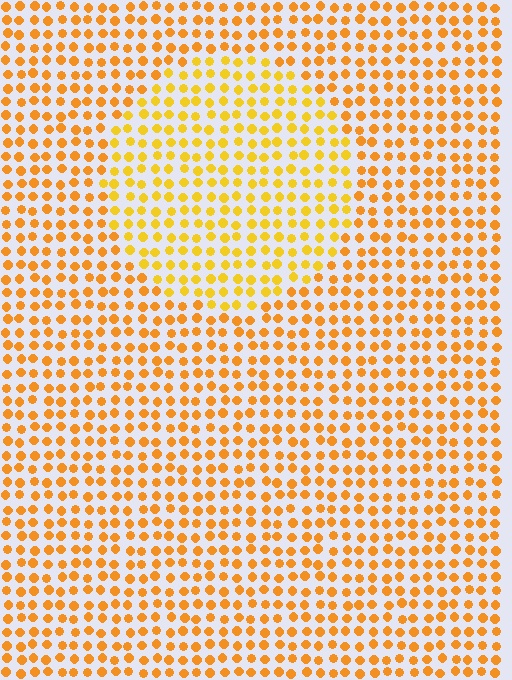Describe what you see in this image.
The image is filled with small orange elements in a uniform arrangement. A circle-shaped region is visible where the elements are tinted to a slightly different hue, forming a subtle color boundary.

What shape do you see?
I see a circle.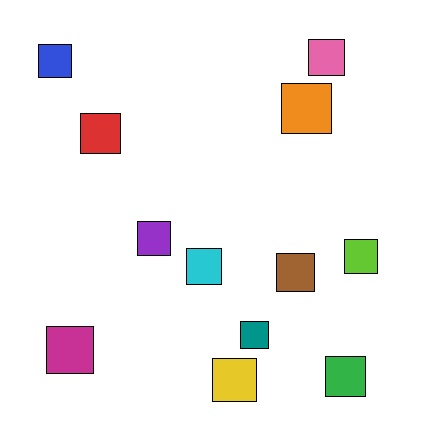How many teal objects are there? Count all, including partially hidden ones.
There is 1 teal object.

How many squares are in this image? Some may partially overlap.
There are 12 squares.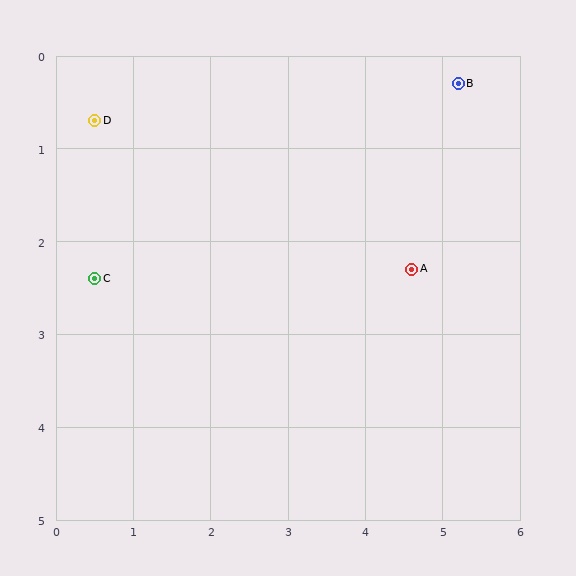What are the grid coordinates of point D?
Point D is at approximately (0.5, 0.7).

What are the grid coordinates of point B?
Point B is at approximately (5.2, 0.3).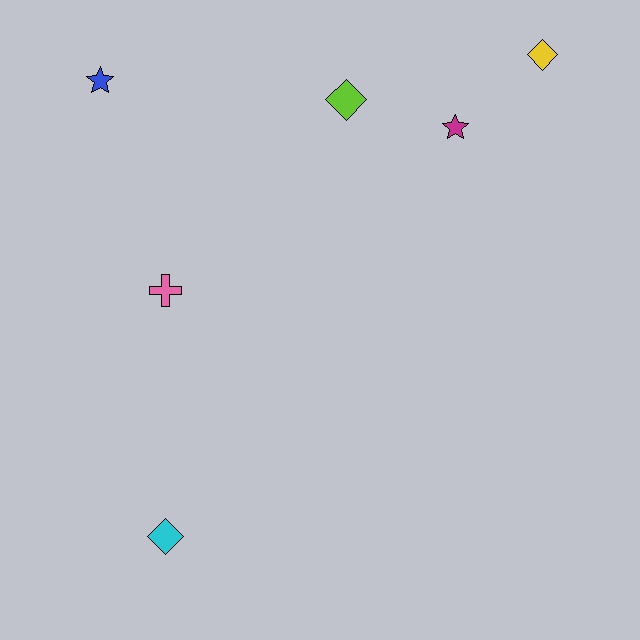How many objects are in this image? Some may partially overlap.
There are 6 objects.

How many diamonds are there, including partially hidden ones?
There are 3 diamonds.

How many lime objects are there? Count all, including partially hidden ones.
There is 1 lime object.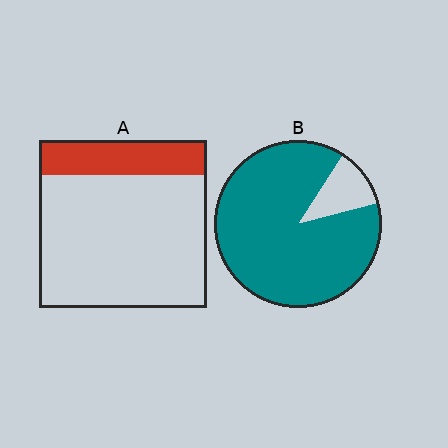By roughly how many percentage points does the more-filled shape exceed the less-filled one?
By roughly 65 percentage points (B over A).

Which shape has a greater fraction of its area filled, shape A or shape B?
Shape B.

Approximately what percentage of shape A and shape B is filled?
A is approximately 20% and B is approximately 90%.